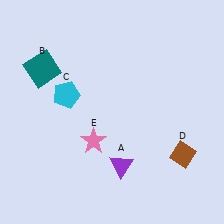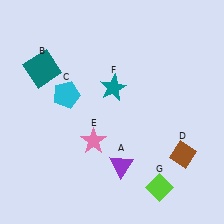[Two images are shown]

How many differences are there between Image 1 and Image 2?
There are 2 differences between the two images.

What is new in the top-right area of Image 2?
A teal star (F) was added in the top-right area of Image 2.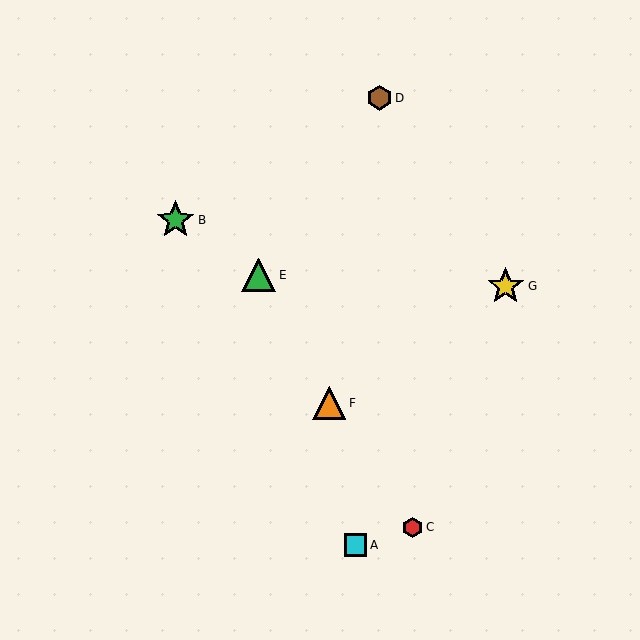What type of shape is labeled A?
Shape A is a cyan square.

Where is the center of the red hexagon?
The center of the red hexagon is at (413, 527).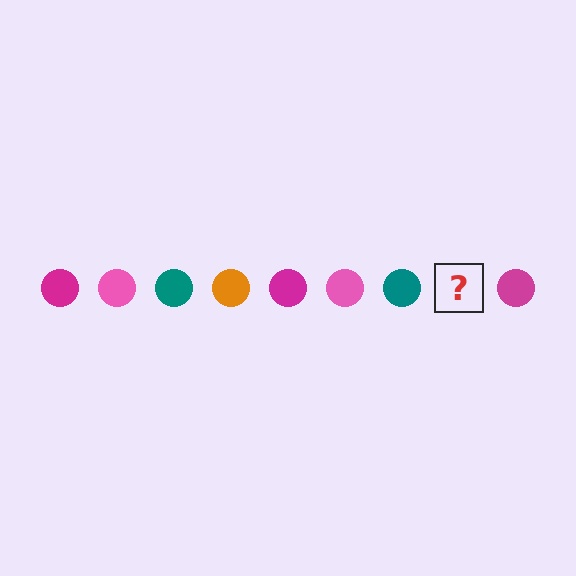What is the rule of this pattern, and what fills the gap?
The rule is that the pattern cycles through magenta, pink, teal, orange circles. The gap should be filled with an orange circle.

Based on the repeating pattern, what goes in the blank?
The blank should be an orange circle.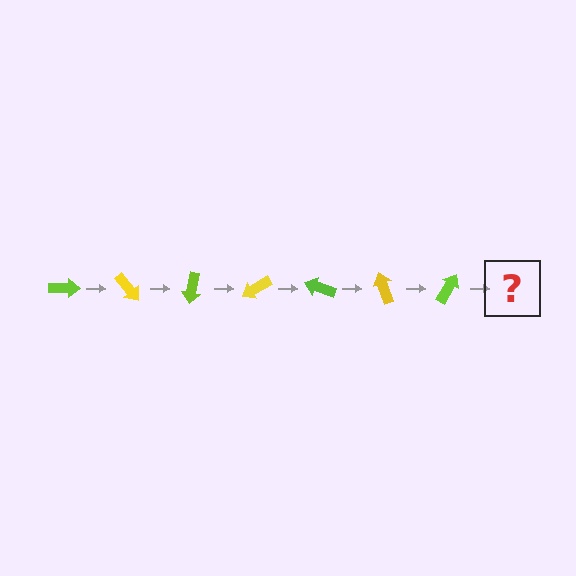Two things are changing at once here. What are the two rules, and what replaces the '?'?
The two rules are that it rotates 50 degrees each step and the color cycles through lime and yellow. The '?' should be a yellow arrow, rotated 350 degrees from the start.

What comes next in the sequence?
The next element should be a yellow arrow, rotated 350 degrees from the start.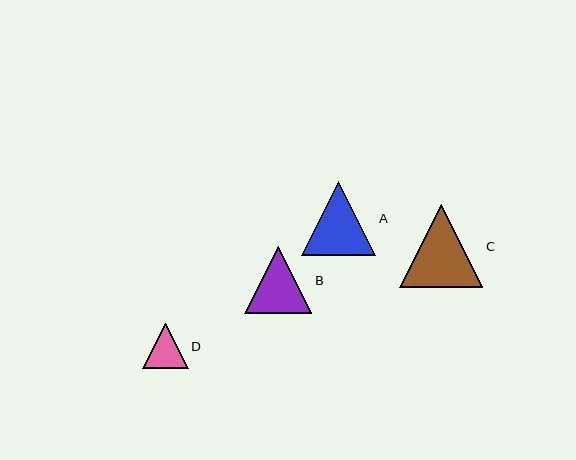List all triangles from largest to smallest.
From largest to smallest: C, A, B, D.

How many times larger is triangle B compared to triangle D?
Triangle B is approximately 1.5 times the size of triangle D.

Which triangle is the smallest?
Triangle D is the smallest with a size of approximately 45 pixels.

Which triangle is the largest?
Triangle C is the largest with a size of approximately 83 pixels.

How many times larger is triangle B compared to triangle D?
Triangle B is approximately 1.5 times the size of triangle D.